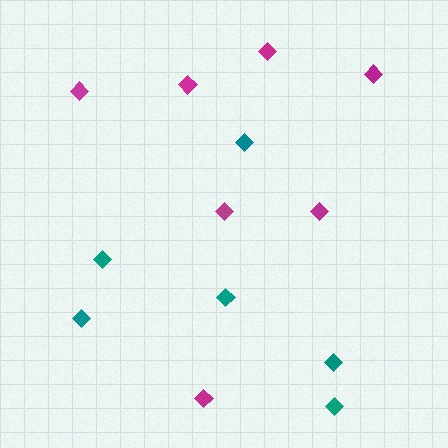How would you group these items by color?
There are 2 groups: one group of teal diamonds (6) and one group of magenta diamonds (7).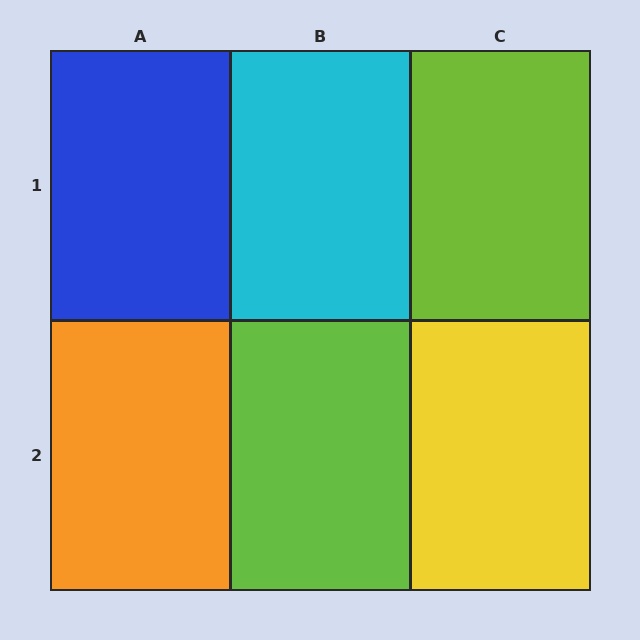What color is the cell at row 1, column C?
Lime.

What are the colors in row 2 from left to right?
Orange, lime, yellow.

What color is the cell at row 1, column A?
Blue.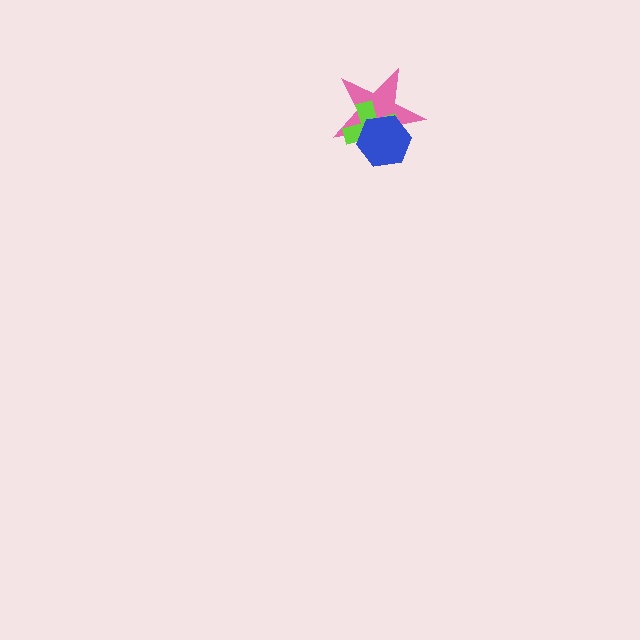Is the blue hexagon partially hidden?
No, no other shape covers it.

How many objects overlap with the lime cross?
2 objects overlap with the lime cross.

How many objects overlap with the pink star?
2 objects overlap with the pink star.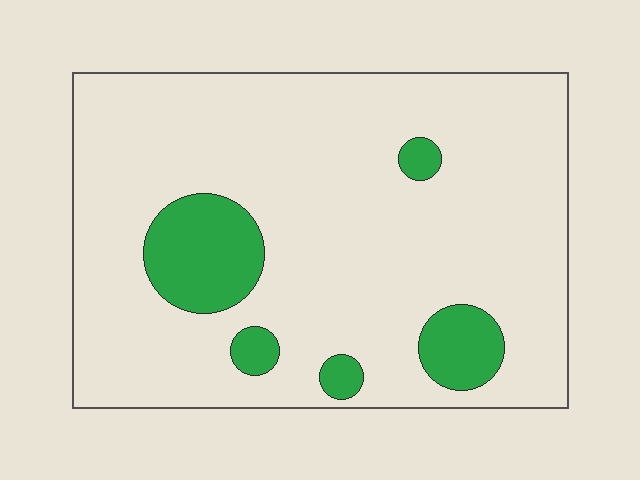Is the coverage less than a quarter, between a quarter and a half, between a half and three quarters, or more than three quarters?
Less than a quarter.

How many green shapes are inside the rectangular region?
5.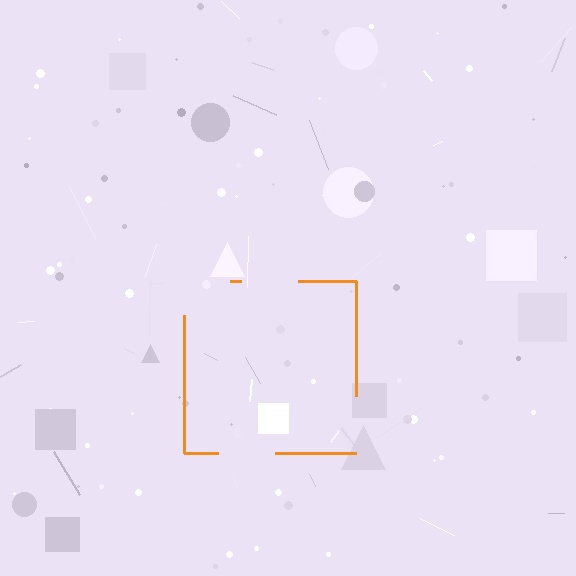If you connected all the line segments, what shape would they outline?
They would outline a square.